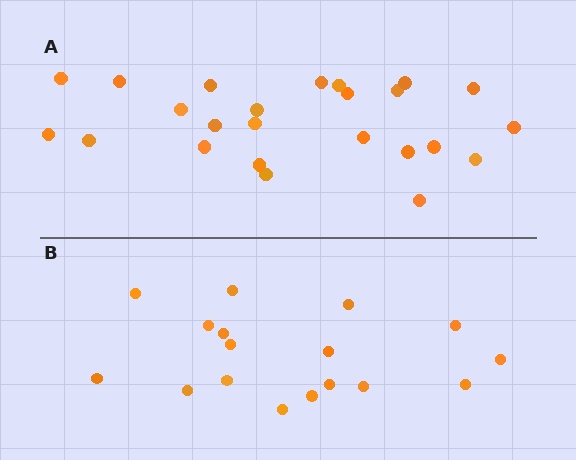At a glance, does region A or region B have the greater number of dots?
Region A (the top region) has more dots.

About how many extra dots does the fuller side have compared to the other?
Region A has roughly 8 or so more dots than region B.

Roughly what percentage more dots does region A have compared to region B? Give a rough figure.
About 40% more.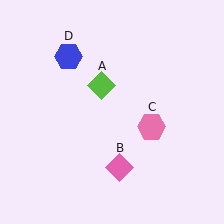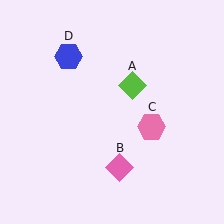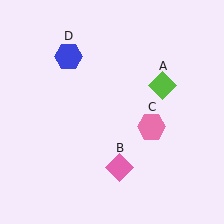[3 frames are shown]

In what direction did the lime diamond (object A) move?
The lime diamond (object A) moved right.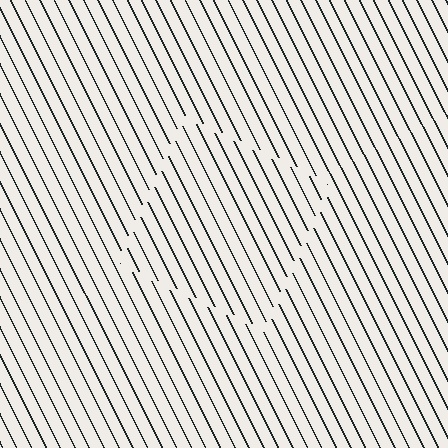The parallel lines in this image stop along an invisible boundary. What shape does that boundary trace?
An illusory square. The interior of the shape contains the same grating, shifted by half a period — the contour is defined by the phase discontinuity where line-ends from the inner and outer gratings abut.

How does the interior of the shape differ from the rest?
The interior of the shape contains the same grating, shifted by half a period — the contour is defined by the phase discontinuity where line-ends from the inner and outer gratings abut.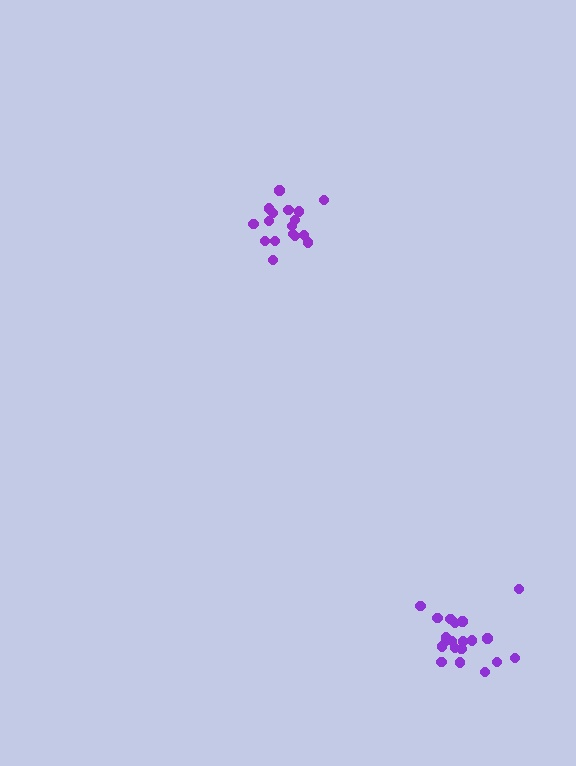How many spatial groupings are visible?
There are 2 spatial groupings.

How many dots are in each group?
Group 1: 17 dots, Group 2: 20 dots (37 total).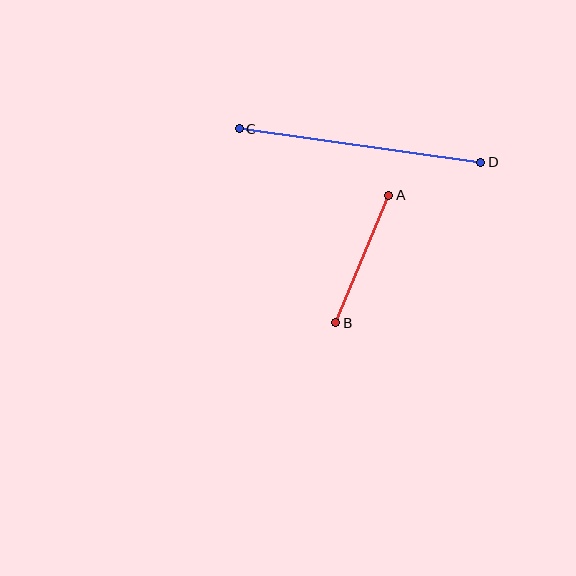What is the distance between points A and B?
The distance is approximately 138 pixels.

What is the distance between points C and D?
The distance is approximately 244 pixels.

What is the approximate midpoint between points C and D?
The midpoint is at approximately (360, 145) pixels.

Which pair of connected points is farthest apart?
Points C and D are farthest apart.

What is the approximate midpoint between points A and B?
The midpoint is at approximately (362, 259) pixels.